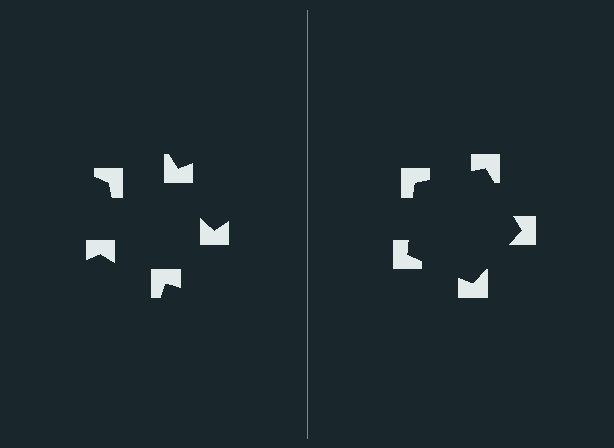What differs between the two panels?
The notched squares are positioned identically on both sides; only the wedge orientations differ. On the right they align to a pentagon; on the left they are misaligned.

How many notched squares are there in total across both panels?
10 — 5 on each side.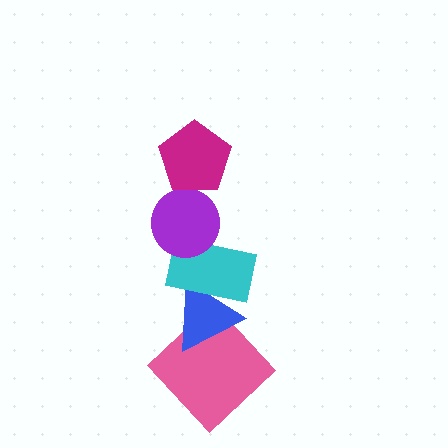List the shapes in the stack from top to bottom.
From top to bottom: the magenta pentagon, the purple circle, the cyan rectangle, the blue triangle, the pink diamond.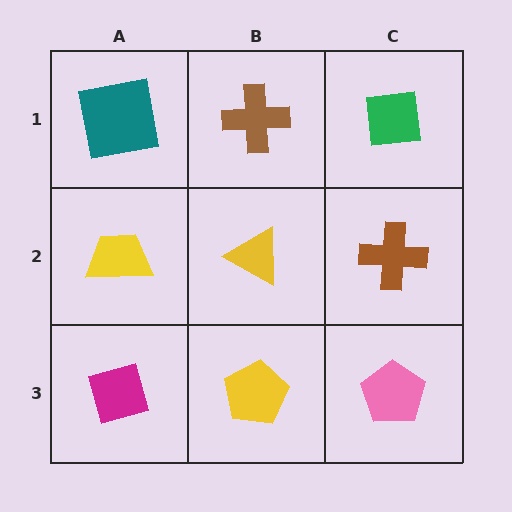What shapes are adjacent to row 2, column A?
A teal square (row 1, column A), a magenta diamond (row 3, column A), a yellow triangle (row 2, column B).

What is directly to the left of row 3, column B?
A magenta diamond.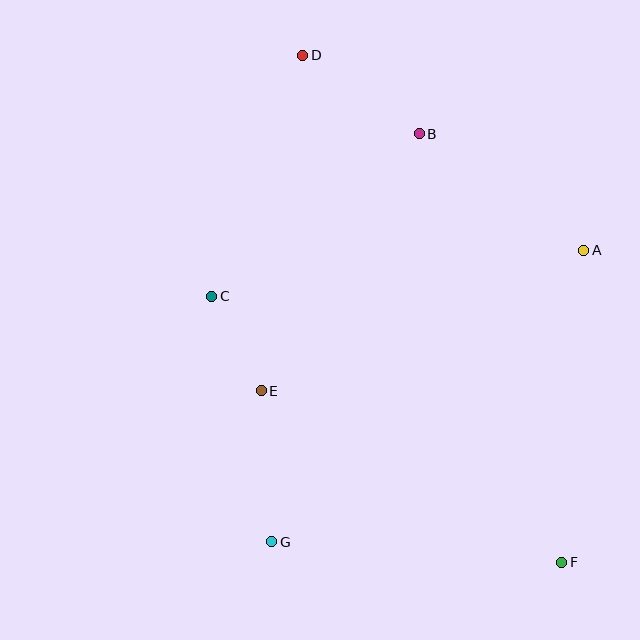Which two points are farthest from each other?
Points D and F are farthest from each other.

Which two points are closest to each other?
Points C and E are closest to each other.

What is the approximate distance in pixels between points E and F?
The distance between E and F is approximately 346 pixels.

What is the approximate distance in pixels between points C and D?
The distance between C and D is approximately 258 pixels.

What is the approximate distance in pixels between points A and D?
The distance between A and D is approximately 342 pixels.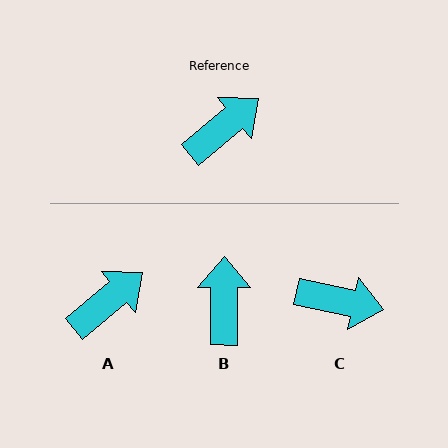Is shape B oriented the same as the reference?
No, it is off by about 50 degrees.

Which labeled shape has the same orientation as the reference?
A.